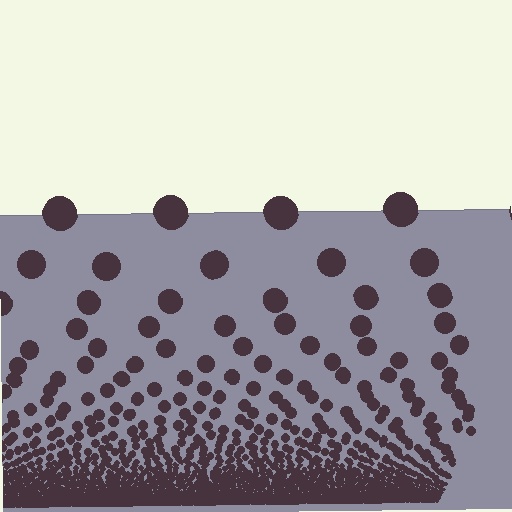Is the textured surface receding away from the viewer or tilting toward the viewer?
The surface appears to tilt toward the viewer. Texture elements get larger and sparser toward the top.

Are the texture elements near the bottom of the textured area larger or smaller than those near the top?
Smaller. The gradient is inverted — elements near the bottom are smaller and denser.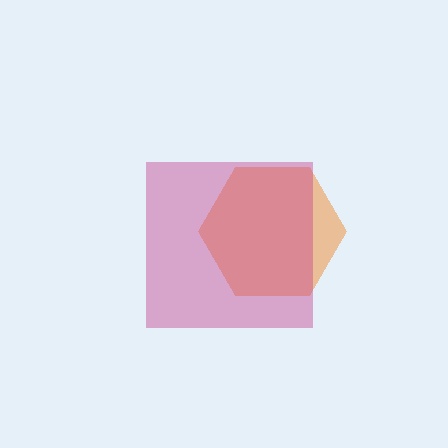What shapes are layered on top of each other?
The layered shapes are: an orange hexagon, a magenta square.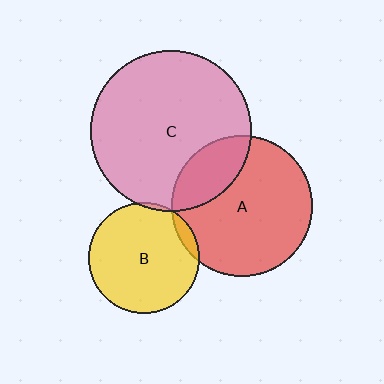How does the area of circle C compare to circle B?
Approximately 2.1 times.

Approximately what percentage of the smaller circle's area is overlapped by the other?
Approximately 25%.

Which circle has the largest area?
Circle C (pink).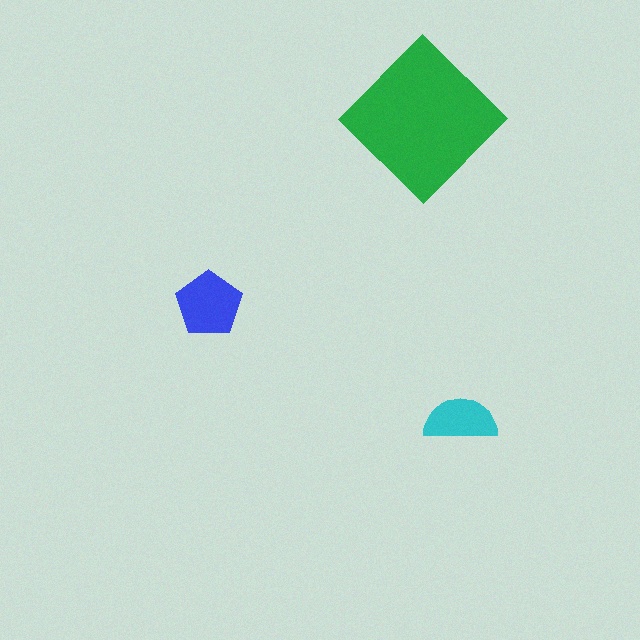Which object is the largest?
The green diamond.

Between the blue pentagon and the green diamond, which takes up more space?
The green diamond.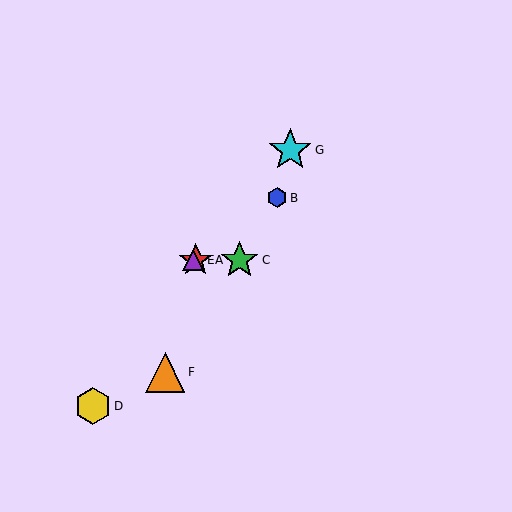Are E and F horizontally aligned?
No, E is at y≈260 and F is at y≈372.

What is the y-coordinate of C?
Object C is at y≈260.